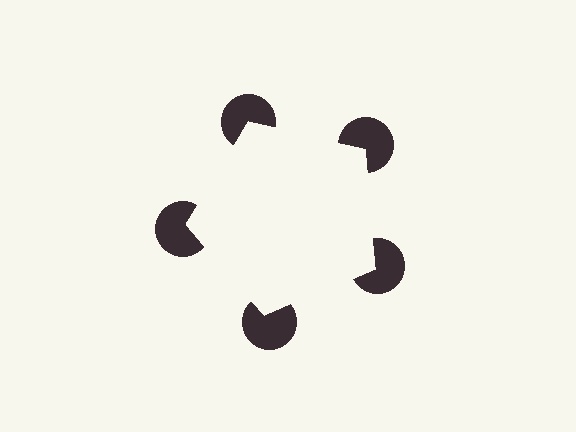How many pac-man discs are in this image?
There are 5 — one at each vertex of the illusory pentagon.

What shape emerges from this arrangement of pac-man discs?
An illusory pentagon — its edges are inferred from the aligned wedge cuts in the pac-man discs, not physically drawn.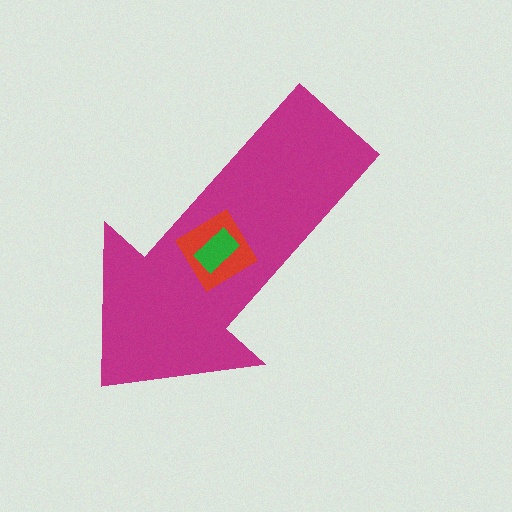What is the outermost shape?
The magenta arrow.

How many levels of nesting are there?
3.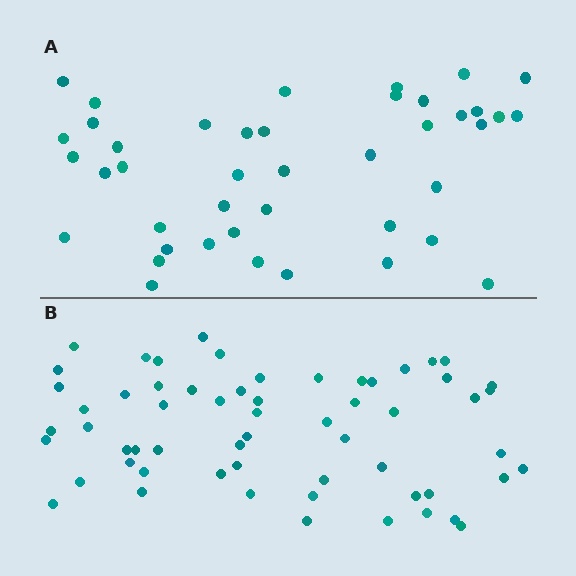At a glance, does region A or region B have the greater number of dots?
Region B (the bottom region) has more dots.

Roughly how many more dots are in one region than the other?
Region B has approximately 20 more dots than region A.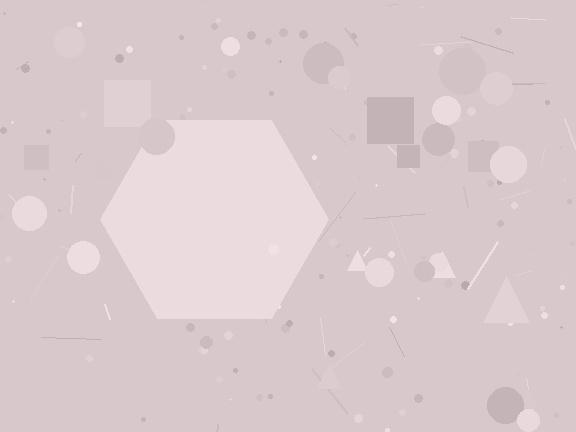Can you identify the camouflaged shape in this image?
The camouflaged shape is a hexagon.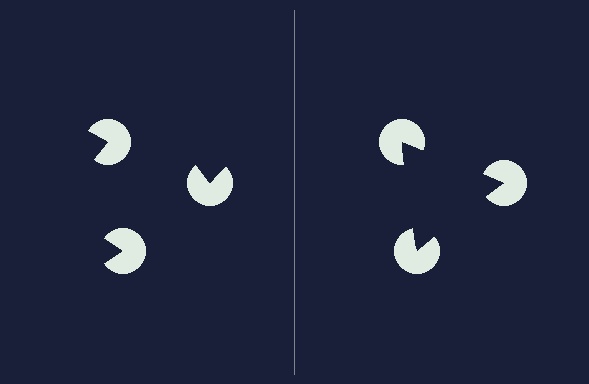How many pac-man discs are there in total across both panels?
6 — 3 on each side.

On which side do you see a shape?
An illusory triangle appears on the right side. On the left side the wedge cuts are rotated, so no coherent shape forms.